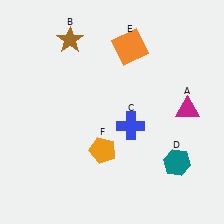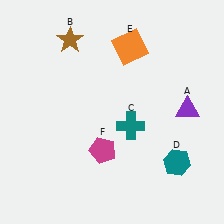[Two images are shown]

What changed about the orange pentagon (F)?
In Image 1, F is orange. In Image 2, it changed to magenta.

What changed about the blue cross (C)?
In Image 1, C is blue. In Image 2, it changed to teal.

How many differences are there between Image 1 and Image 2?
There are 3 differences between the two images.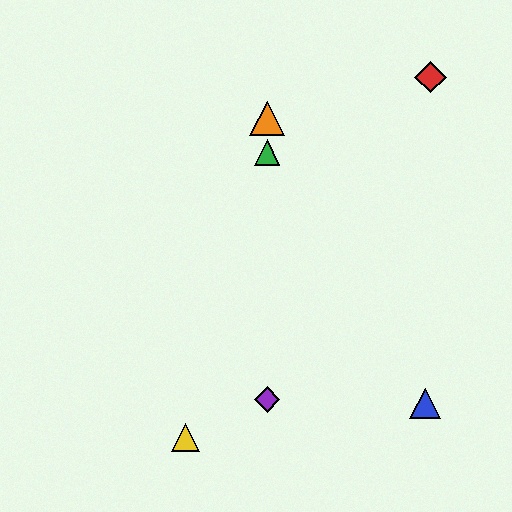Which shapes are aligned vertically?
The green triangle, the purple diamond, the orange triangle are aligned vertically.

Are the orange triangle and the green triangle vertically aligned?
Yes, both are at x≈267.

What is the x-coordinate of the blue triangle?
The blue triangle is at x≈425.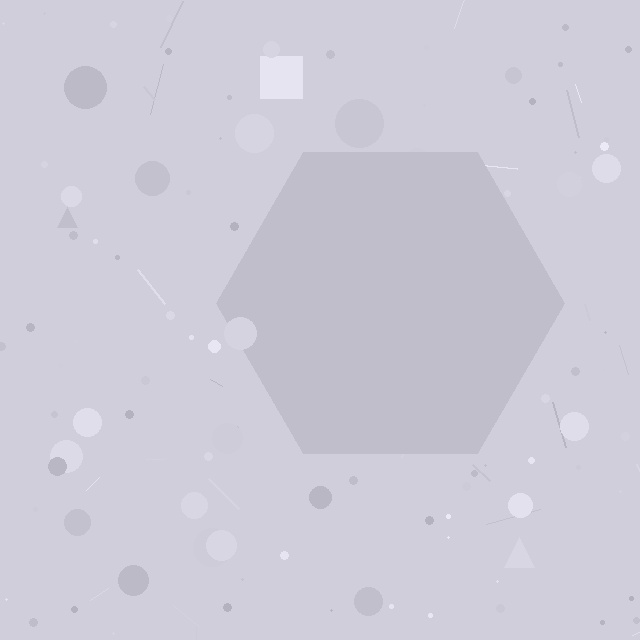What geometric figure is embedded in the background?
A hexagon is embedded in the background.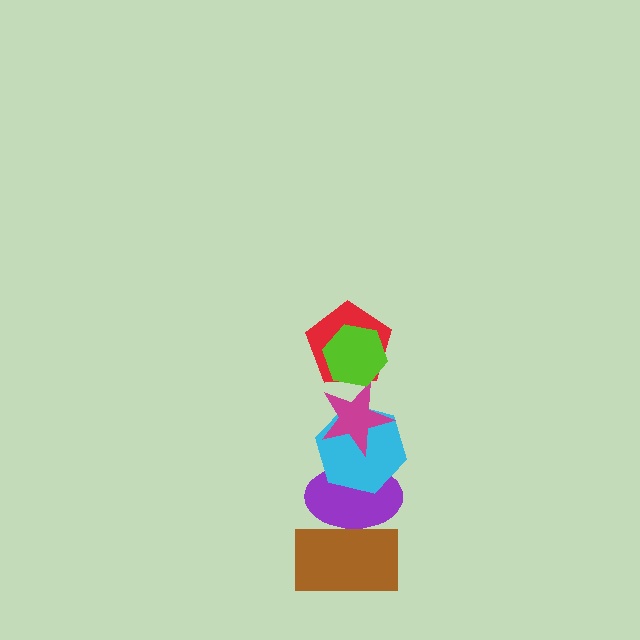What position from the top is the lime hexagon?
The lime hexagon is 1st from the top.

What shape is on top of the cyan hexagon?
The magenta star is on top of the cyan hexagon.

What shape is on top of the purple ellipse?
The cyan hexagon is on top of the purple ellipse.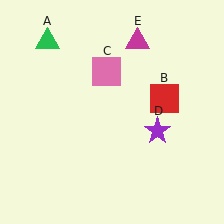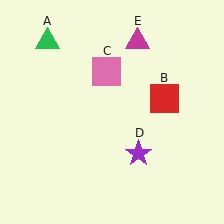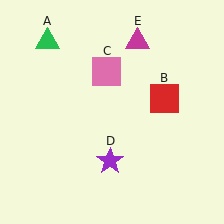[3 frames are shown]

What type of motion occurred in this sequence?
The purple star (object D) rotated clockwise around the center of the scene.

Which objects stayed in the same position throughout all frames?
Green triangle (object A) and red square (object B) and pink square (object C) and magenta triangle (object E) remained stationary.